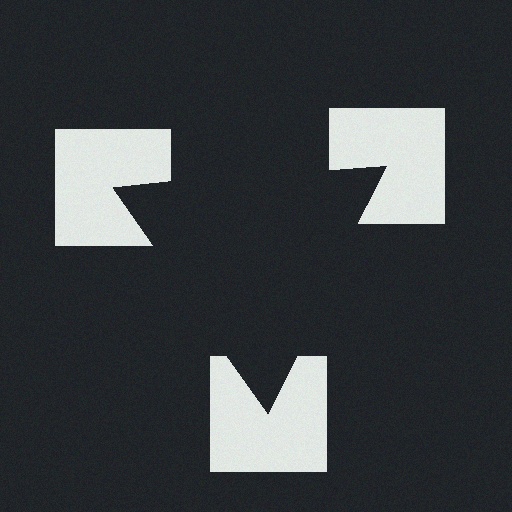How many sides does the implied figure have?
3 sides.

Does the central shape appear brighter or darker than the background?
It typically appears slightly darker than the background, even though no actual brightness change is drawn.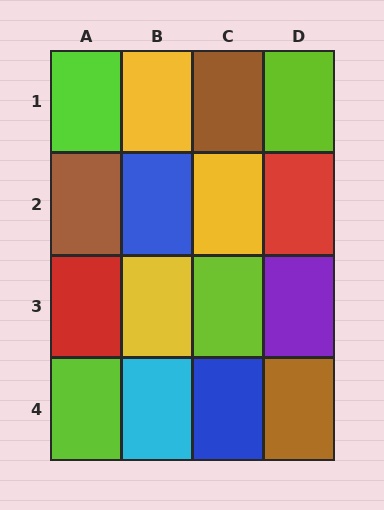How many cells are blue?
2 cells are blue.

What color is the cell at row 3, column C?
Lime.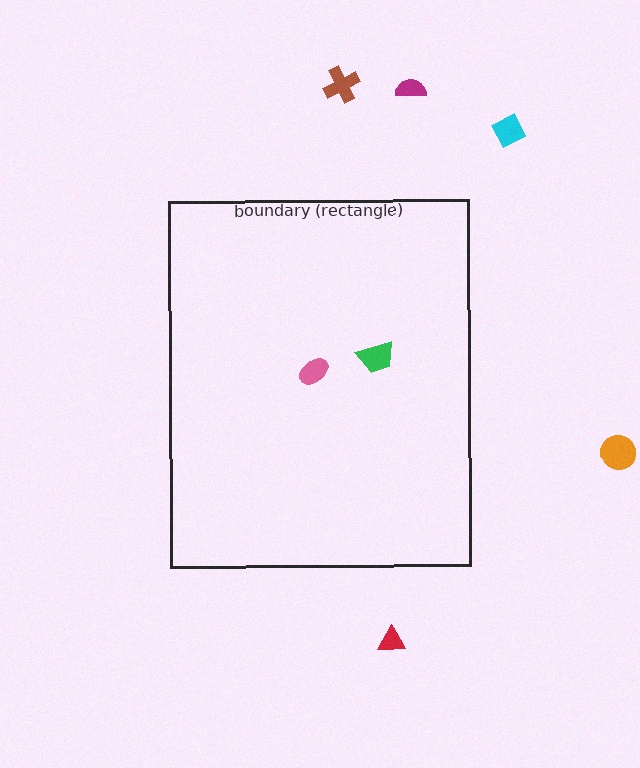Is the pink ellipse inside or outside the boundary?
Inside.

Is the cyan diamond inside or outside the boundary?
Outside.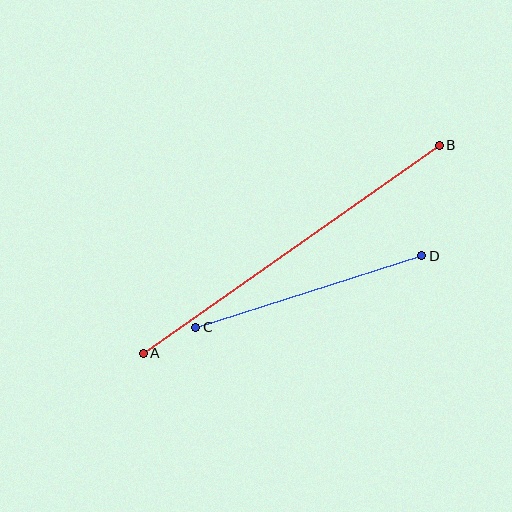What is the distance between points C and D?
The distance is approximately 237 pixels.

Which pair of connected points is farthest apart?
Points A and B are farthest apart.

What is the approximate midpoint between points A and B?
The midpoint is at approximately (291, 249) pixels.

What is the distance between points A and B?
The distance is approximately 362 pixels.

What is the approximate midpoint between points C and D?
The midpoint is at approximately (309, 291) pixels.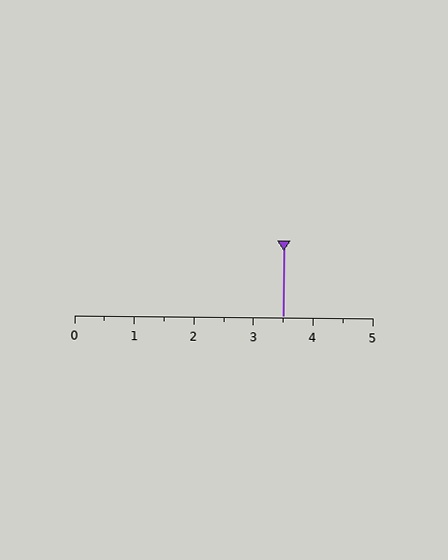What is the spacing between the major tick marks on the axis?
The major ticks are spaced 1 apart.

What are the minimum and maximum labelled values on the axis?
The axis runs from 0 to 5.